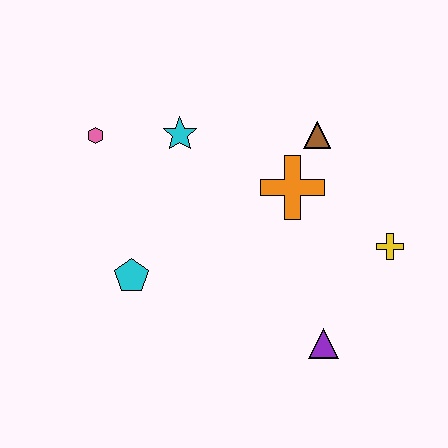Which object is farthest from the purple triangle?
The pink hexagon is farthest from the purple triangle.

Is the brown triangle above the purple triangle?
Yes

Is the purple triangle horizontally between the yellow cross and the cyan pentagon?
Yes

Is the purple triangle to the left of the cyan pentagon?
No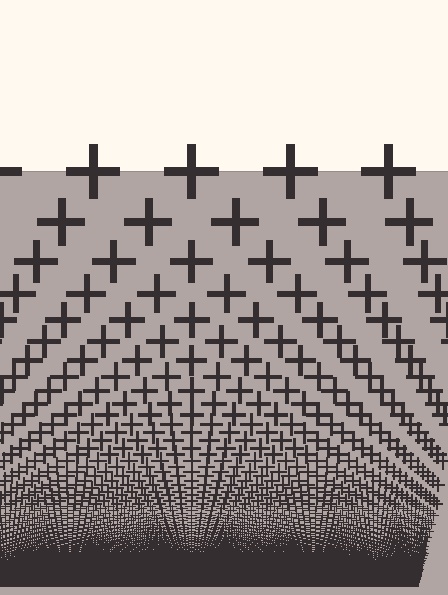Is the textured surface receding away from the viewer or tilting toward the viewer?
The surface appears to tilt toward the viewer. Texture elements get larger and sparser toward the top.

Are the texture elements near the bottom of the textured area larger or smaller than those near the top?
Smaller. The gradient is inverted — elements near the bottom are smaller and denser.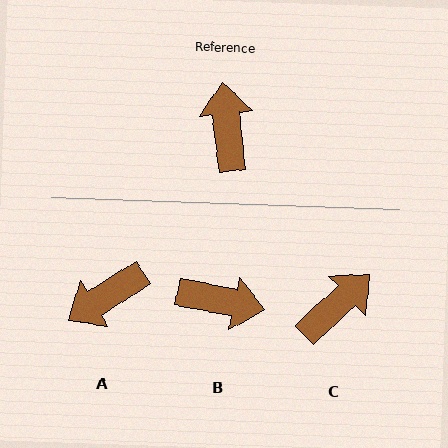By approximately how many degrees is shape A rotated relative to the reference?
Approximately 116 degrees counter-clockwise.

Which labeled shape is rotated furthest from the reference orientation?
A, about 116 degrees away.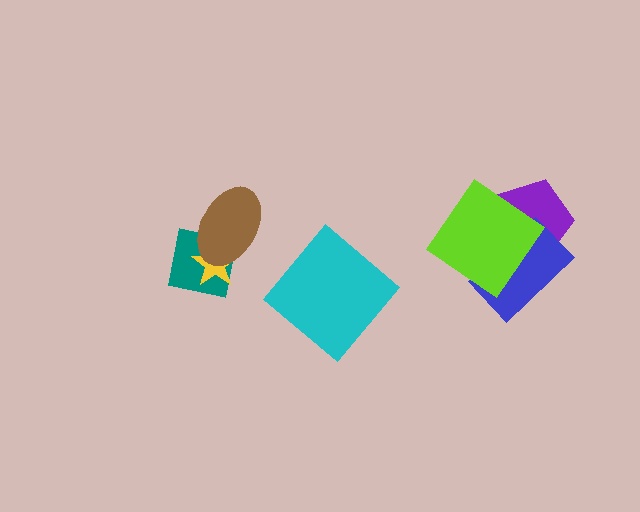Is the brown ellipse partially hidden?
No, no other shape covers it.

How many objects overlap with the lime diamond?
2 objects overlap with the lime diamond.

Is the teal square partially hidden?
Yes, it is partially covered by another shape.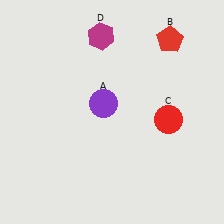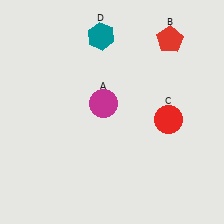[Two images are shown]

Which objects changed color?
A changed from purple to magenta. D changed from magenta to teal.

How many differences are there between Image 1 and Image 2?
There are 2 differences between the two images.